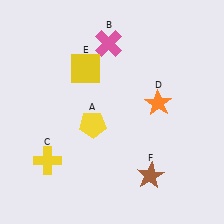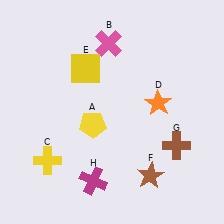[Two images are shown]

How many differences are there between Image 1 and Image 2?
There are 2 differences between the two images.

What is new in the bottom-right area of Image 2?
A brown cross (G) was added in the bottom-right area of Image 2.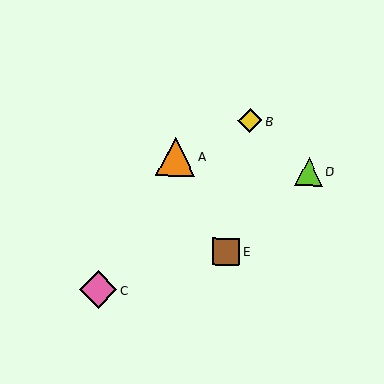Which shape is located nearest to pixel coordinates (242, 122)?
The yellow diamond (labeled B) at (250, 121) is nearest to that location.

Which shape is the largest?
The orange triangle (labeled A) is the largest.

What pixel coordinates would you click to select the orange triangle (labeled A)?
Click at (175, 157) to select the orange triangle A.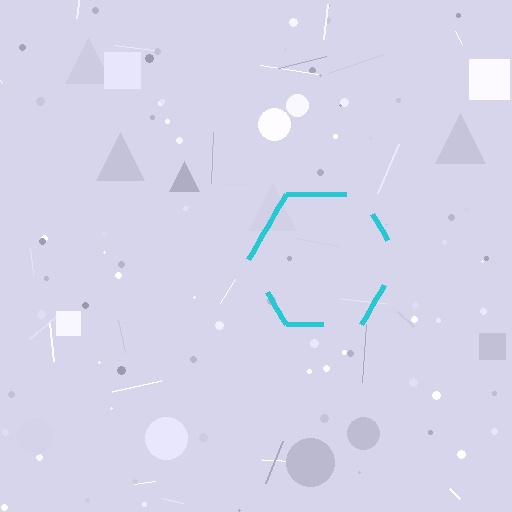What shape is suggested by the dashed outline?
The dashed outline suggests a hexagon.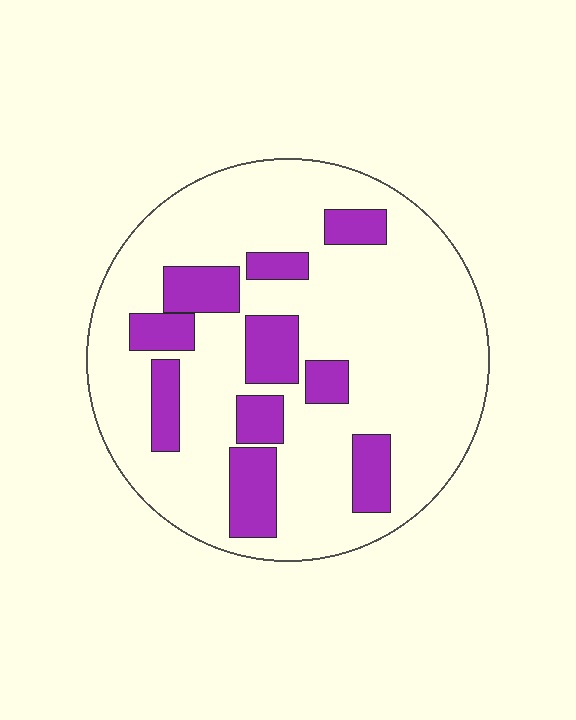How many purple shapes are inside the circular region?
10.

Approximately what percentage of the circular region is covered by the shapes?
Approximately 20%.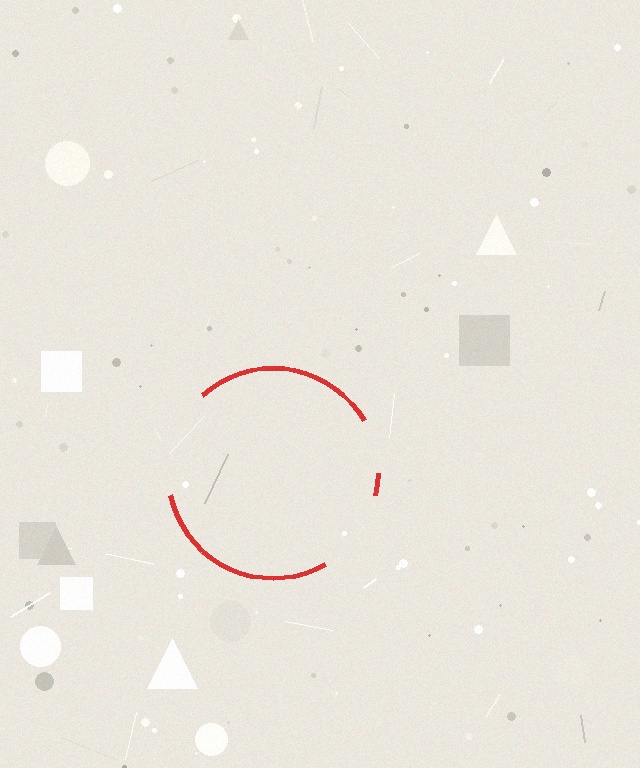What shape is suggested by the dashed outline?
The dashed outline suggests a circle.